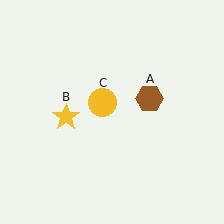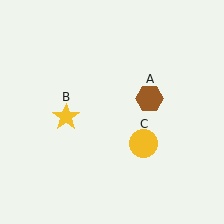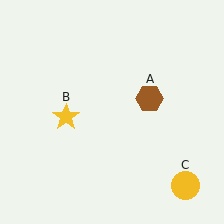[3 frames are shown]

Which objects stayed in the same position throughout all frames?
Brown hexagon (object A) and yellow star (object B) remained stationary.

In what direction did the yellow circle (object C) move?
The yellow circle (object C) moved down and to the right.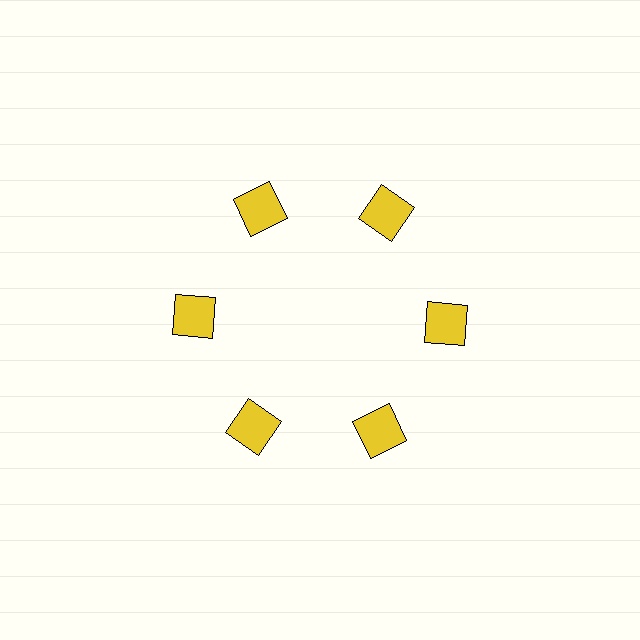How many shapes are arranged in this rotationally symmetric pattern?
There are 6 shapes, arranged in 6 groups of 1.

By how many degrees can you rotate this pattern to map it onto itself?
The pattern maps onto itself every 60 degrees of rotation.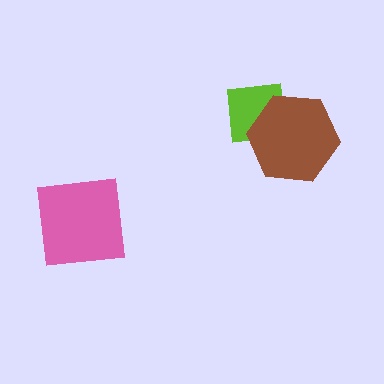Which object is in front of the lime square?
The brown hexagon is in front of the lime square.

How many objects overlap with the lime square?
1 object overlaps with the lime square.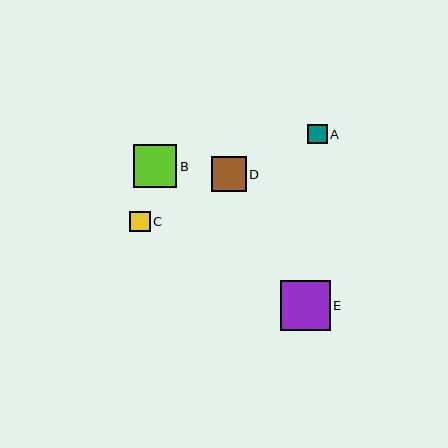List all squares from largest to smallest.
From largest to smallest: E, B, D, C, A.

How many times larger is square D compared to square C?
Square D is approximately 1.7 times the size of square C.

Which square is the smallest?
Square A is the smallest with a size of approximately 19 pixels.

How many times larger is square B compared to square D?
Square B is approximately 1.2 times the size of square D.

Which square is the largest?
Square E is the largest with a size of approximately 50 pixels.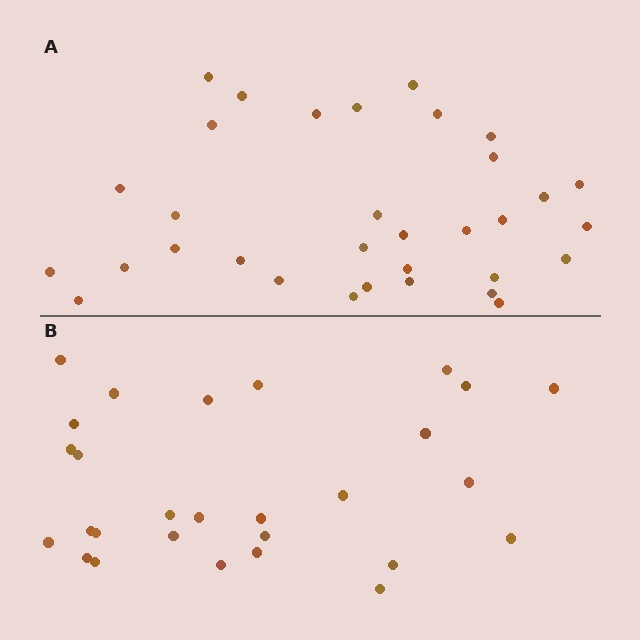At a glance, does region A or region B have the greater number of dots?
Region A (the top region) has more dots.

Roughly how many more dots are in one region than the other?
Region A has about 5 more dots than region B.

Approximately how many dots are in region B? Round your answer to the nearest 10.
About 30 dots. (The exact count is 28, which rounds to 30.)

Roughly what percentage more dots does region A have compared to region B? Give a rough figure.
About 20% more.